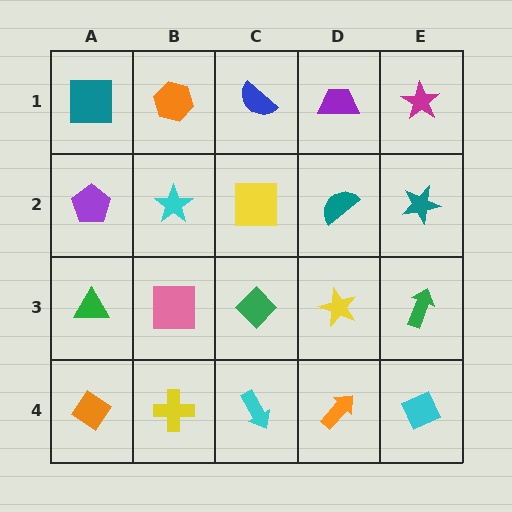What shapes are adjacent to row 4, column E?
A green arrow (row 3, column E), an orange arrow (row 4, column D).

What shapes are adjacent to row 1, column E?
A teal star (row 2, column E), a purple trapezoid (row 1, column D).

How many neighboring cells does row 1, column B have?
3.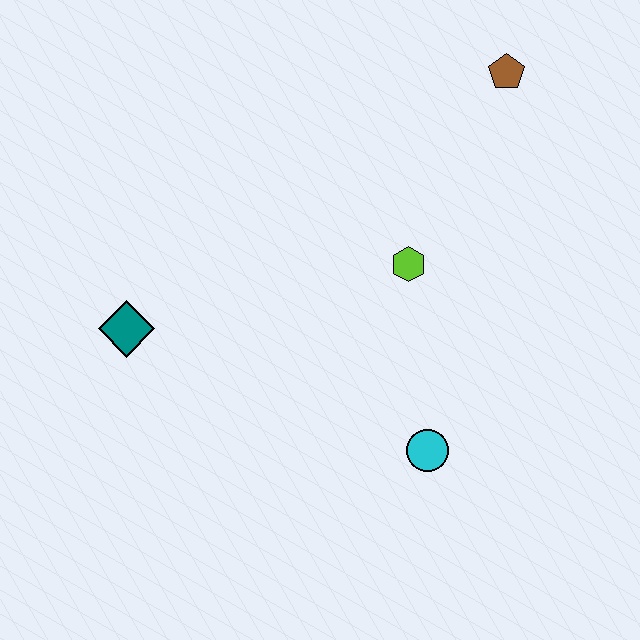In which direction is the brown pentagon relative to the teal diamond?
The brown pentagon is to the right of the teal diamond.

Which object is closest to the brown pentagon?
The lime hexagon is closest to the brown pentagon.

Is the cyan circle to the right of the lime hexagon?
Yes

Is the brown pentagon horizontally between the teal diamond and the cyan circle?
No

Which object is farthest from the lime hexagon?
The teal diamond is farthest from the lime hexagon.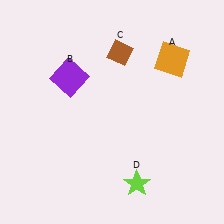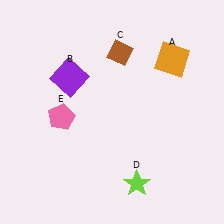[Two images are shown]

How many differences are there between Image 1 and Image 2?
There is 1 difference between the two images.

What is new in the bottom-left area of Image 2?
A pink pentagon (E) was added in the bottom-left area of Image 2.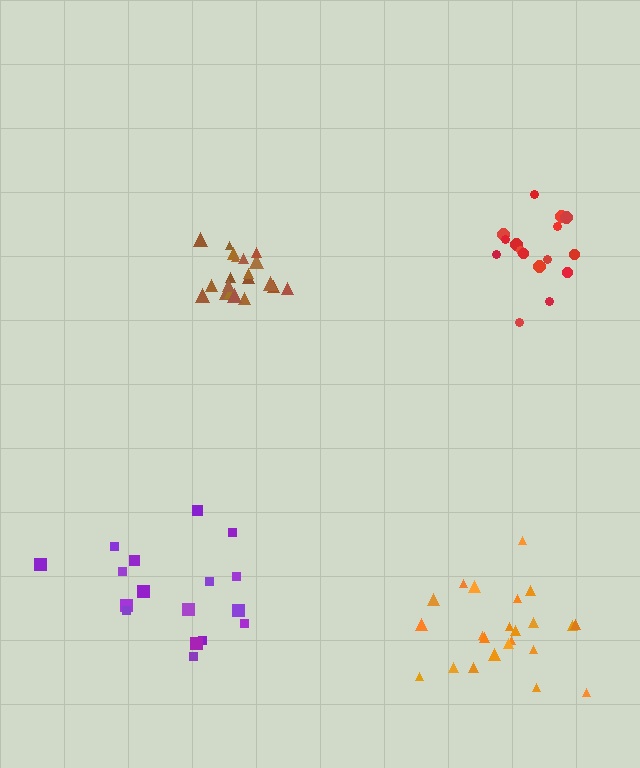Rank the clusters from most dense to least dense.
brown, red, orange, purple.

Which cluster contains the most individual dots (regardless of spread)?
Orange (23).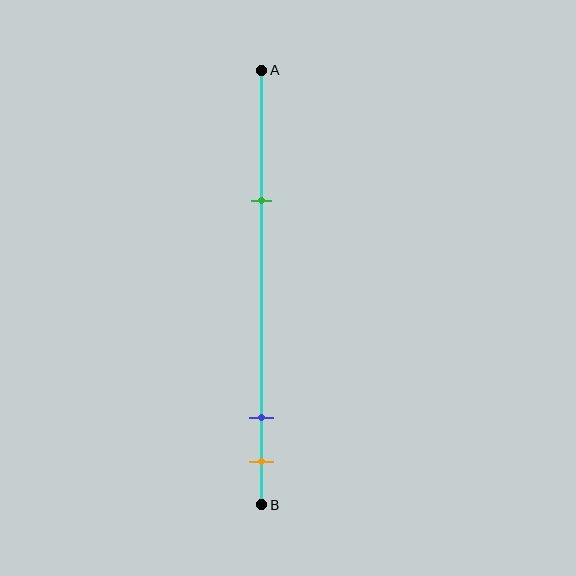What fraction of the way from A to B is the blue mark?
The blue mark is approximately 80% (0.8) of the way from A to B.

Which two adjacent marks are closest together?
The blue and orange marks are the closest adjacent pair.